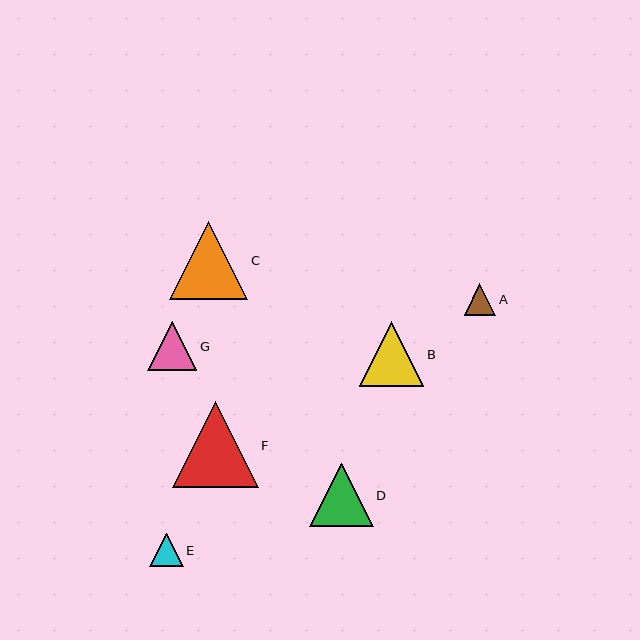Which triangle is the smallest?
Triangle A is the smallest with a size of approximately 32 pixels.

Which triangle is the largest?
Triangle F is the largest with a size of approximately 86 pixels.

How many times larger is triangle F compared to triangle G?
Triangle F is approximately 1.7 times the size of triangle G.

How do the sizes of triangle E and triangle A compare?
Triangle E and triangle A are approximately the same size.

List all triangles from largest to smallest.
From largest to smallest: F, C, B, D, G, E, A.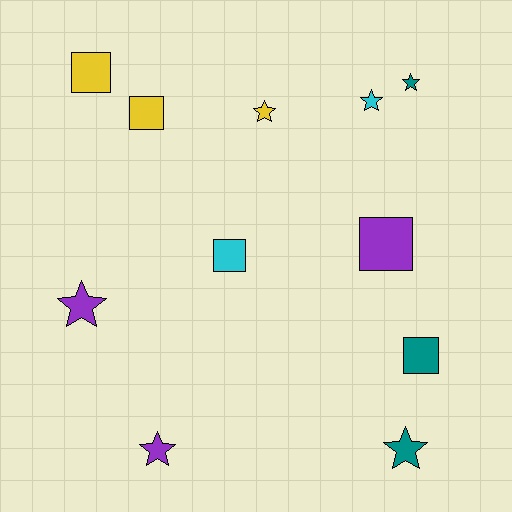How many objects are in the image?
There are 11 objects.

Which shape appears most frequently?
Star, with 6 objects.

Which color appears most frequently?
Teal, with 3 objects.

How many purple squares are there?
There is 1 purple square.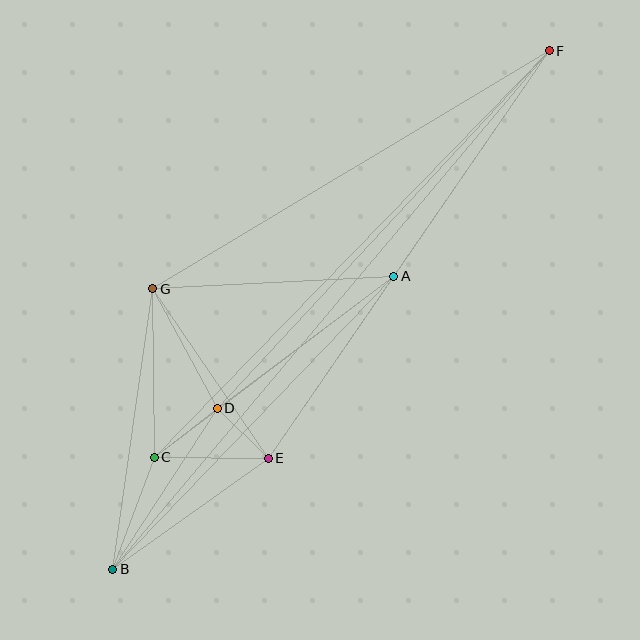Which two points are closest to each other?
Points D and E are closest to each other.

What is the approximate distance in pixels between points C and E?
The distance between C and E is approximately 114 pixels.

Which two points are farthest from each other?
Points B and F are farthest from each other.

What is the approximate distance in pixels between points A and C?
The distance between A and C is approximately 300 pixels.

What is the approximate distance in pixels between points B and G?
The distance between B and G is approximately 283 pixels.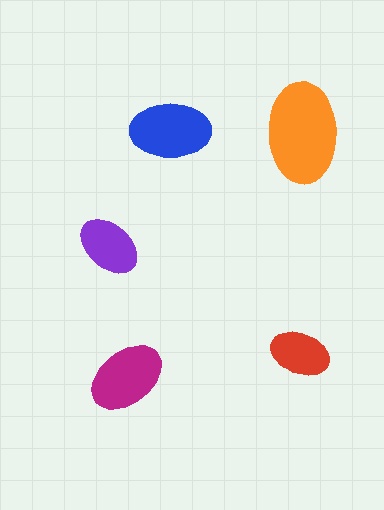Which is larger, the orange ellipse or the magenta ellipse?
The orange one.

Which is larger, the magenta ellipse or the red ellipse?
The magenta one.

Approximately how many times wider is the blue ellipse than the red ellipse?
About 1.5 times wider.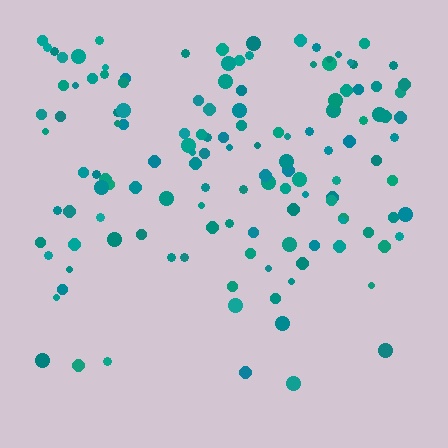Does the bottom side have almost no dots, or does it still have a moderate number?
Still a moderate number, just noticeably fewer than the top.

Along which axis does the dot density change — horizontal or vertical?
Vertical.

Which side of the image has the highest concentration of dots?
The top.